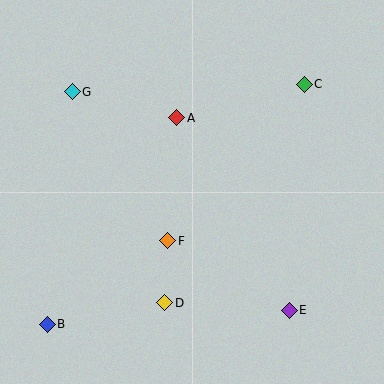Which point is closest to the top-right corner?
Point C is closest to the top-right corner.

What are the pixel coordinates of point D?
Point D is at (165, 303).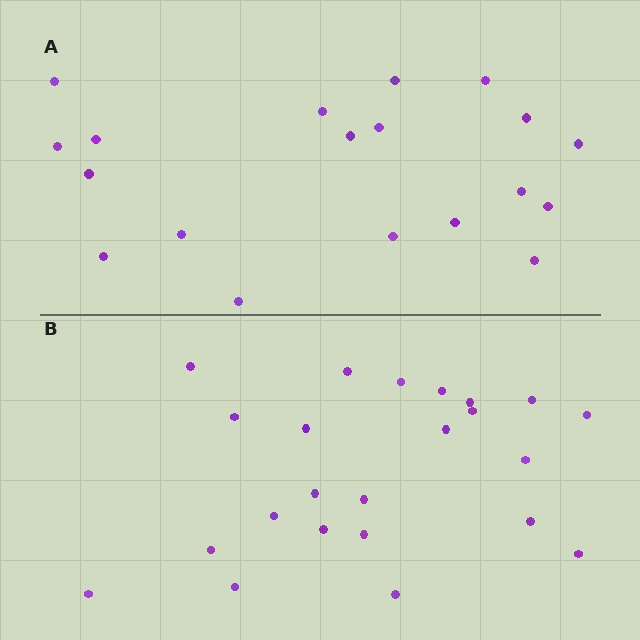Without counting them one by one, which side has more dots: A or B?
Region B (the bottom region) has more dots.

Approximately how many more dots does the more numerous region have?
Region B has about 4 more dots than region A.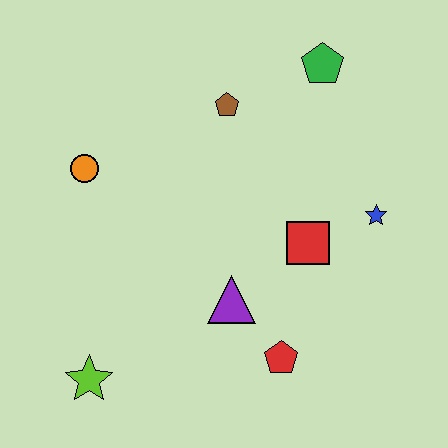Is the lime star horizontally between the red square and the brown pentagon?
No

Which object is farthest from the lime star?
The green pentagon is farthest from the lime star.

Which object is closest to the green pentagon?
The brown pentagon is closest to the green pentagon.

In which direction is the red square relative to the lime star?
The red square is to the right of the lime star.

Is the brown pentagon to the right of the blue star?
No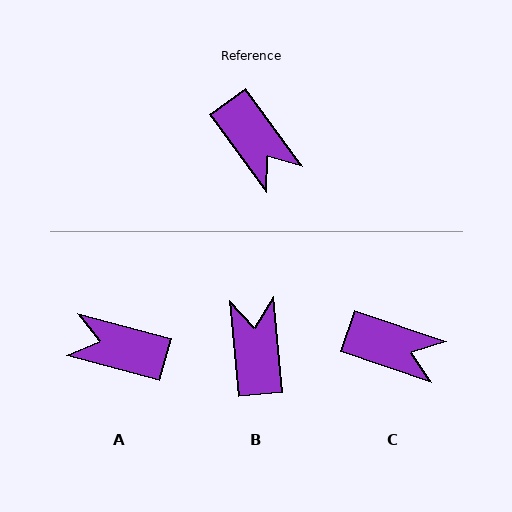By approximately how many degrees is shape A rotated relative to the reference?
Approximately 141 degrees clockwise.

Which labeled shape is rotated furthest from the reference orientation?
B, about 149 degrees away.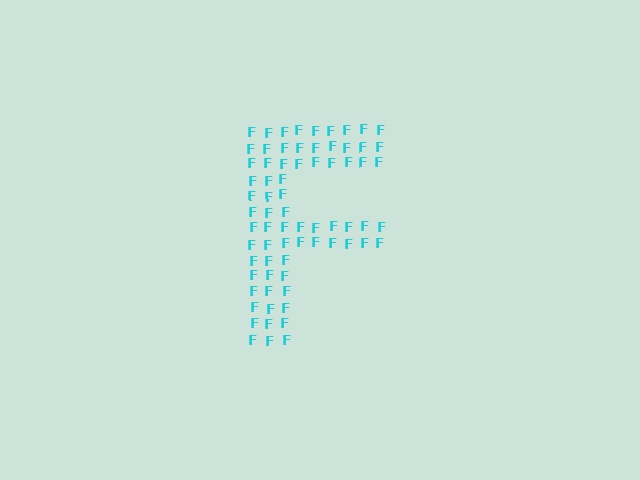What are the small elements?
The small elements are letter F's.